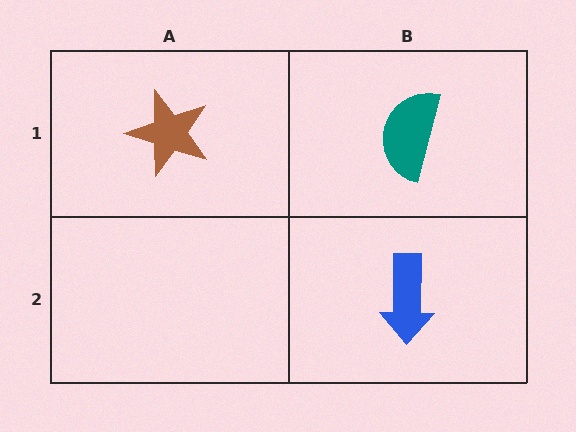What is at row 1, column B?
A teal semicircle.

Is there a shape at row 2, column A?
No, that cell is empty.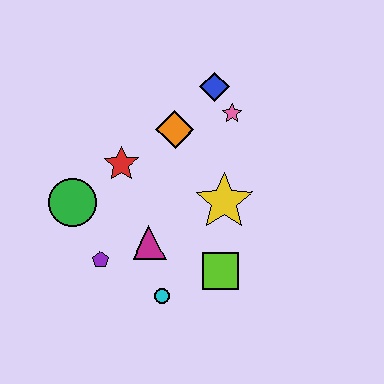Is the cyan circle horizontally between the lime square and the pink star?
No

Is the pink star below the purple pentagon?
No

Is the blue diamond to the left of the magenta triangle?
No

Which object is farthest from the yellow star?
The green circle is farthest from the yellow star.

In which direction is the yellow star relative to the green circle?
The yellow star is to the right of the green circle.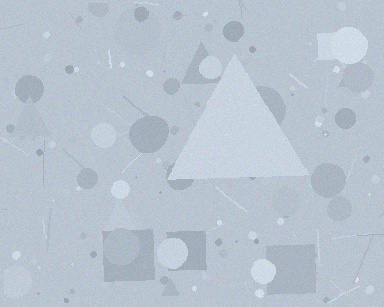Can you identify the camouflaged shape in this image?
The camouflaged shape is a triangle.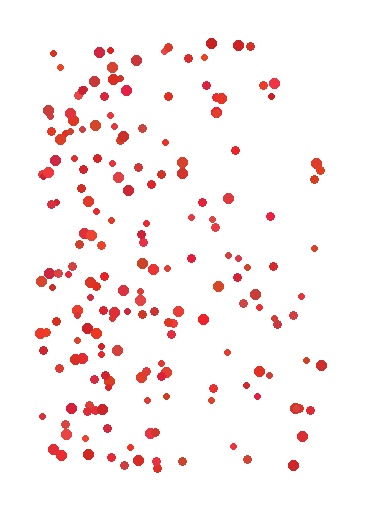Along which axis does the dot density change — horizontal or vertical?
Horizontal.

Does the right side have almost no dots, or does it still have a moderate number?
Still a moderate number, just noticeably fewer than the left.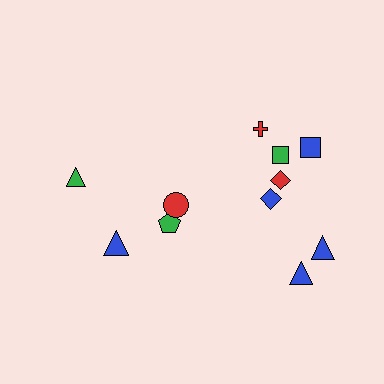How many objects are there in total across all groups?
There are 11 objects.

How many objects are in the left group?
There are 3 objects.